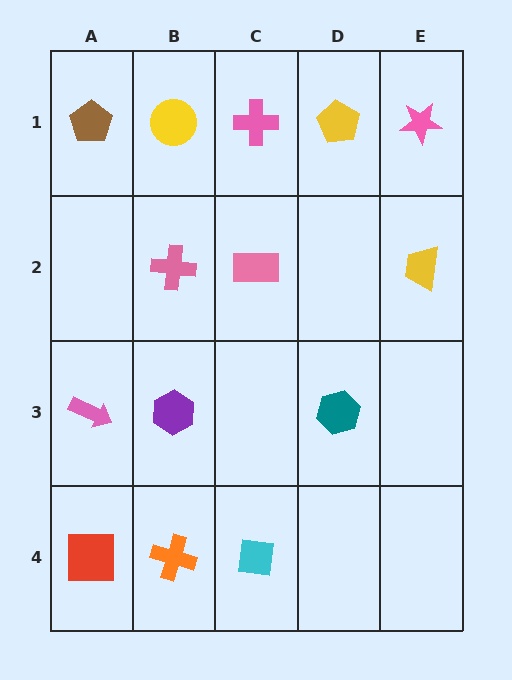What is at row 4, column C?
A cyan square.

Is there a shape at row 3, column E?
No, that cell is empty.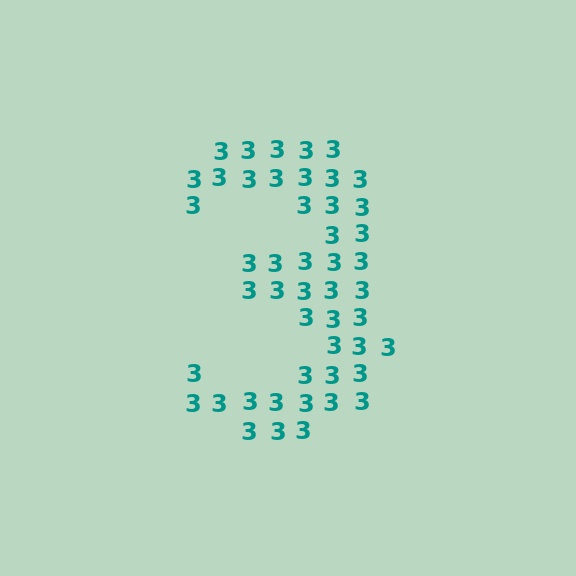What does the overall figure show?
The overall figure shows the digit 3.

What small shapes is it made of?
It is made of small digit 3's.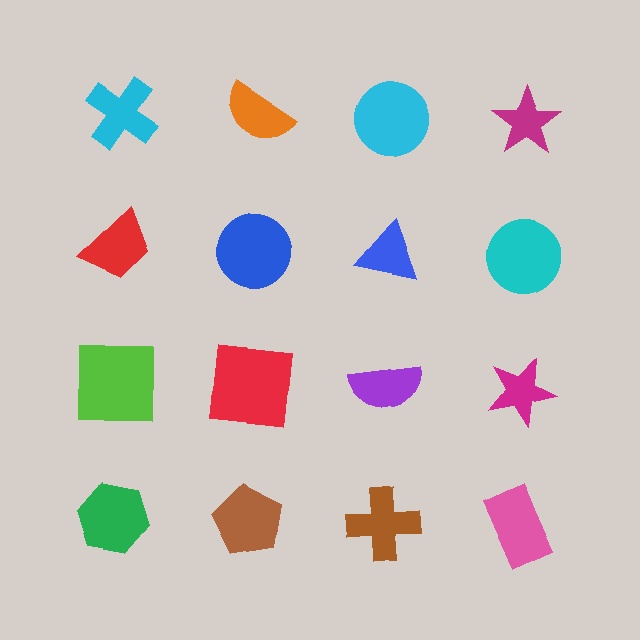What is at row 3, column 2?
A red square.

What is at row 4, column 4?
A pink rectangle.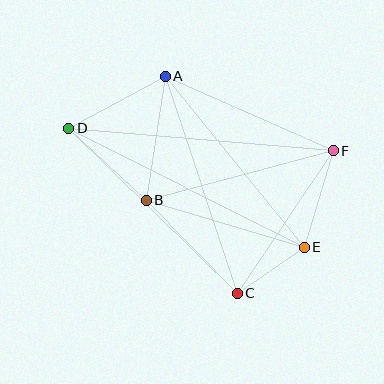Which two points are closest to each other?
Points C and E are closest to each other.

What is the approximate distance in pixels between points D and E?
The distance between D and E is approximately 264 pixels.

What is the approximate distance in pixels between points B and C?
The distance between B and C is approximately 130 pixels.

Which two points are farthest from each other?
Points D and F are farthest from each other.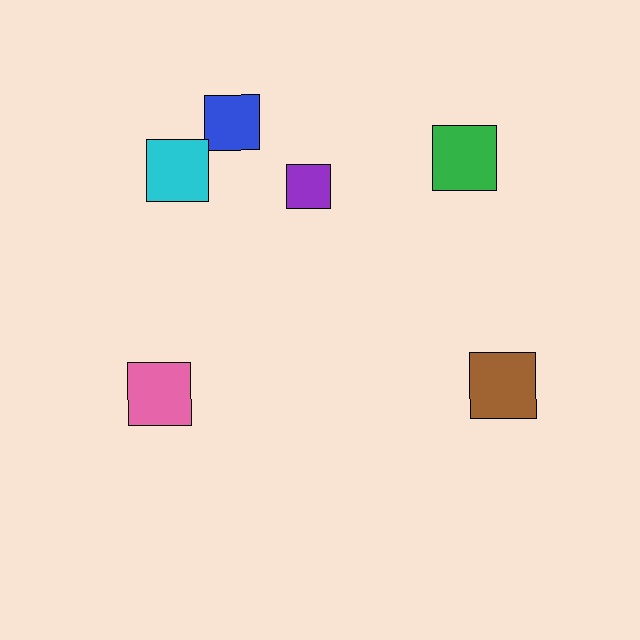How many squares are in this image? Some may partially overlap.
There are 6 squares.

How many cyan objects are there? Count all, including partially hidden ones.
There is 1 cyan object.